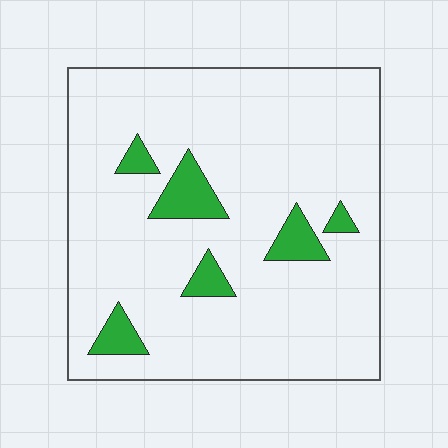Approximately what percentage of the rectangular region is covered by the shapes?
Approximately 10%.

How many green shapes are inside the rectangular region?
6.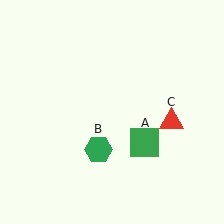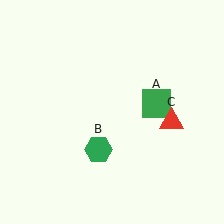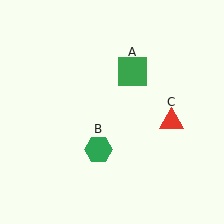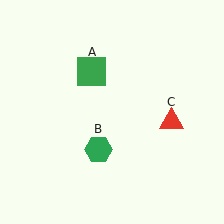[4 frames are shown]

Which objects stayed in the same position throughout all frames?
Green hexagon (object B) and red triangle (object C) remained stationary.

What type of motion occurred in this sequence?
The green square (object A) rotated counterclockwise around the center of the scene.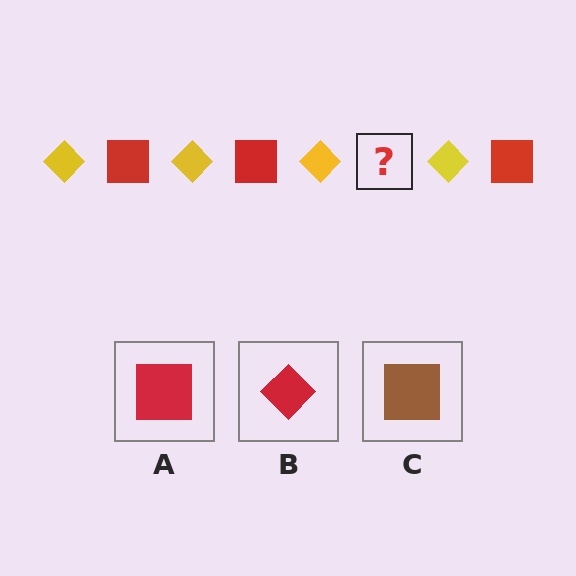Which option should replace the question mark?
Option A.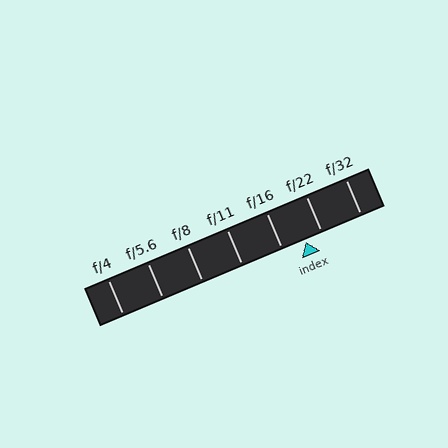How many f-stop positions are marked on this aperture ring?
There are 7 f-stop positions marked.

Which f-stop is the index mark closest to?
The index mark is closest to f/22.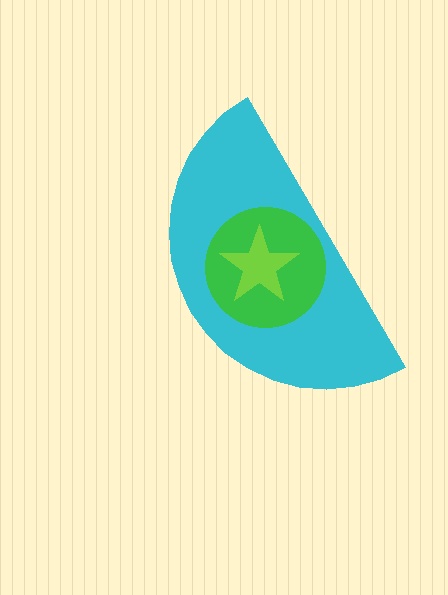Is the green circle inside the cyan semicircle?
Yes.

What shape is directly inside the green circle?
The lime star.